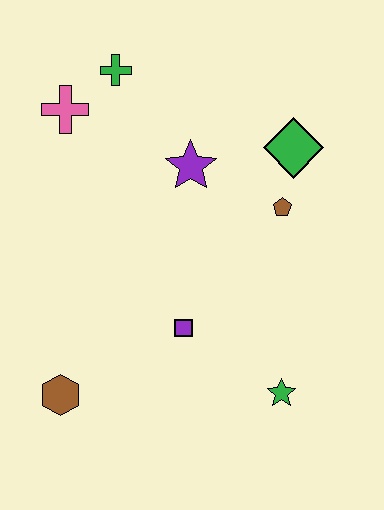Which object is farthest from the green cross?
The green star is farthest from the green cross.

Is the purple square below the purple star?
Yes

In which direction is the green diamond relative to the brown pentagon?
The green diamond is above the brown pentagon.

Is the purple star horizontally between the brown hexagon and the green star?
Yes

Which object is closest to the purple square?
The green star is closest to the purple square.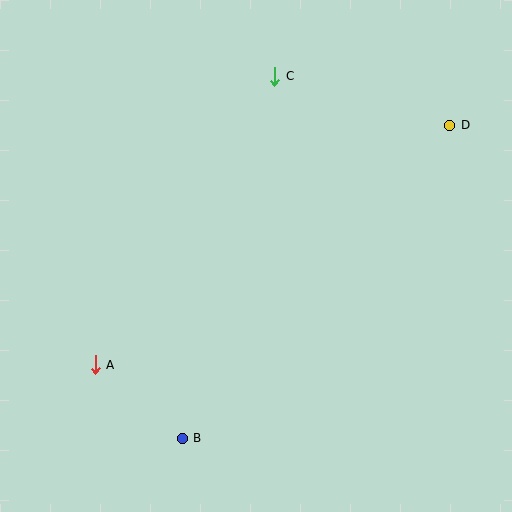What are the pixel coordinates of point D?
Point D is at (450, 126).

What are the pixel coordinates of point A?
Point A is at (95, 365).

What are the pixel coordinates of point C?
Point C is at (275, 76).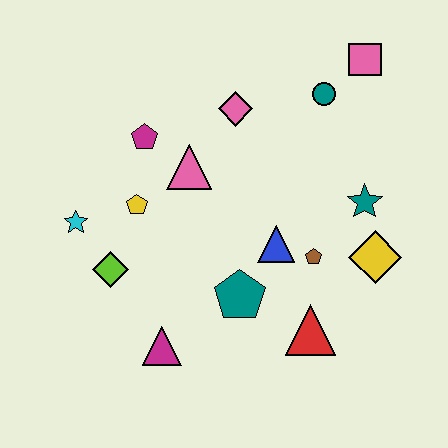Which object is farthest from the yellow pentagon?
The pink square is farthest from the yellow pentagon.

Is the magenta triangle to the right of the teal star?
No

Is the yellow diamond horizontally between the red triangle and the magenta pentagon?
No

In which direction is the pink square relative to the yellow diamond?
The pink square is above the yellow diamond.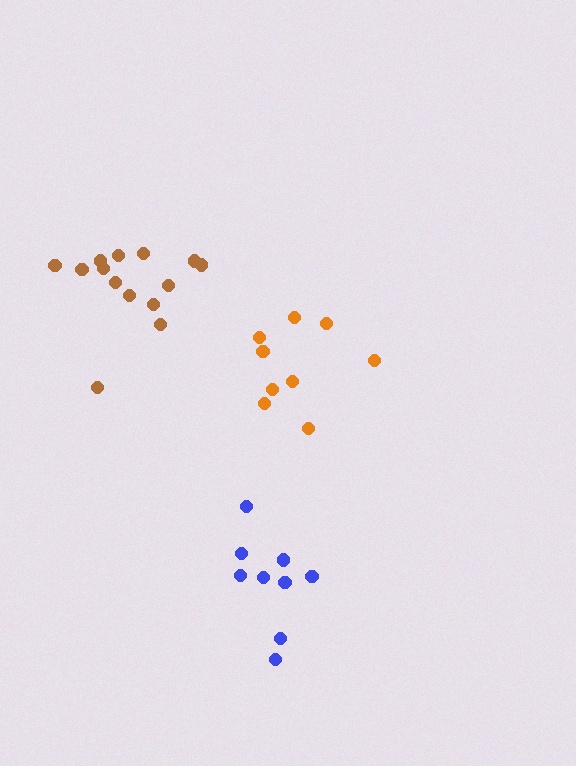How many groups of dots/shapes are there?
There are 3 groups.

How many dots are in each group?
Group 1: 9 dots, Group 2: 14 dots, Group 3: 9 dots (32 total).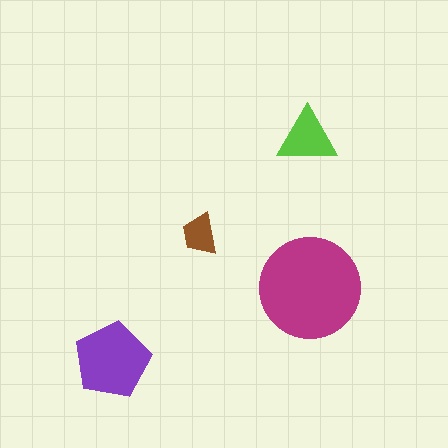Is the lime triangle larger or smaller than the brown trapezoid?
Larger.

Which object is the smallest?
The brown trapezoid.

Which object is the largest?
The magenta circle.